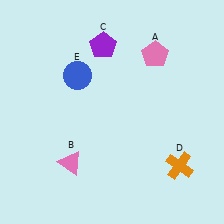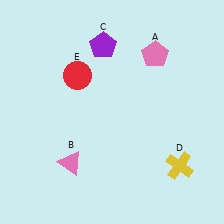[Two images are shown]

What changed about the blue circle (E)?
In Image 1, E is blue. In Image 2, it changed to red.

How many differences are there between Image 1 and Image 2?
There are 2 differences between the two images.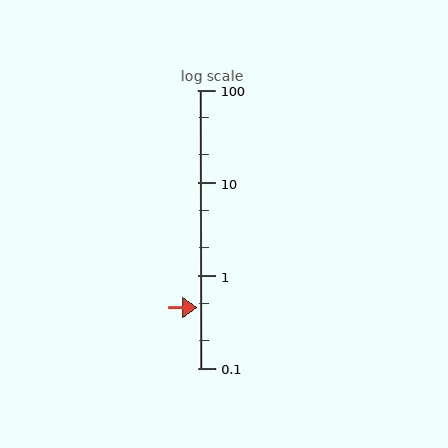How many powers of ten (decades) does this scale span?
The scale spans 3 decades, from 0.1 to 100.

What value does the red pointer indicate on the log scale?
The pointer indicates approximately 0.45.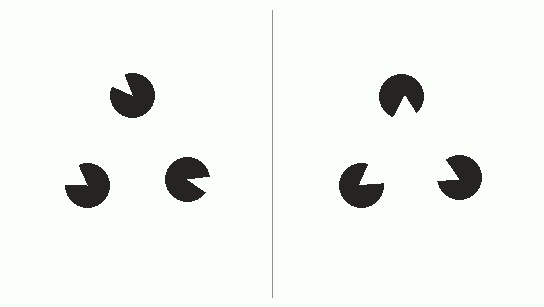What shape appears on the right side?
An illusory triangle.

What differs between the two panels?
The pac-man discs are positioned identically on both sides; only the wedge orientations differ. On the right they align to a triangle; on the left they are misaligned.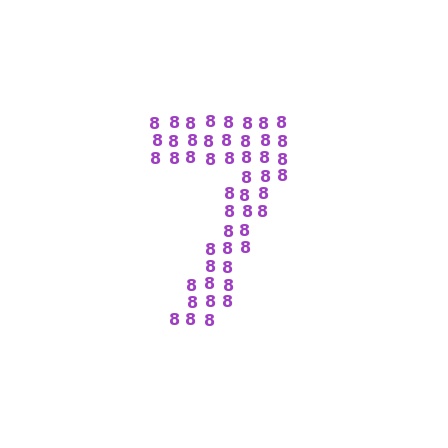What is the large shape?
The large shape is the digit 7.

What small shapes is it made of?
It is made of small digit 8's.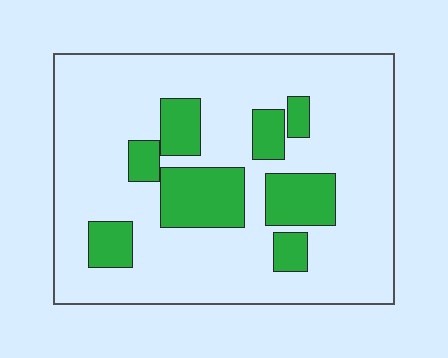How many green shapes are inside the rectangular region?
8.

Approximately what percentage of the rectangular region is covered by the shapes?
Approximately 20%.